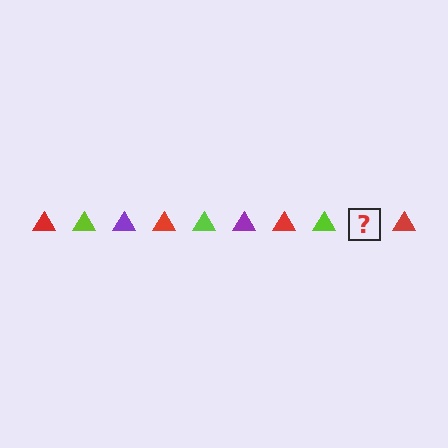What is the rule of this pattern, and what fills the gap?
The rule is that the pattern cycles through red, lime, purple triangles. The gap should be filled with a purple triangle.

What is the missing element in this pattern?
The missing element is a purple triangle.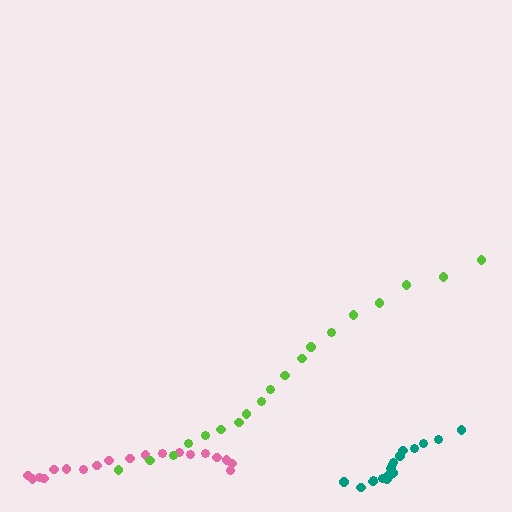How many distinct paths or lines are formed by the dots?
There are 3 distinct paths.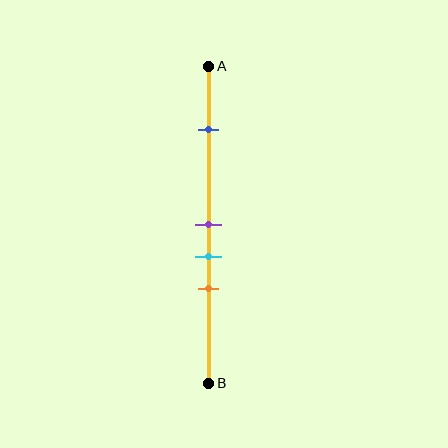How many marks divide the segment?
There are 4 marks dividing the segment.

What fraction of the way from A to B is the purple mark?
The purple mark is approximately 50% (0.5) of the way from A to B.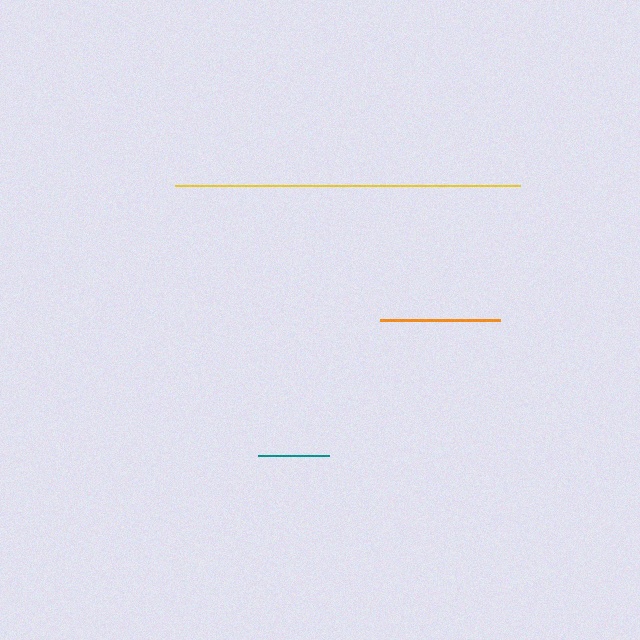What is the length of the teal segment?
The teal segment is approximately 71 pixels long.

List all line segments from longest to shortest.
From longest to shortest: yellow, orange, teal.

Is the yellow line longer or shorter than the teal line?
The yellow line is longer than the teal line.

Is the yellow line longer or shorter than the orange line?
The yellow line is longer than the orange line.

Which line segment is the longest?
The yellow line is the longest at approximately 345 pixels.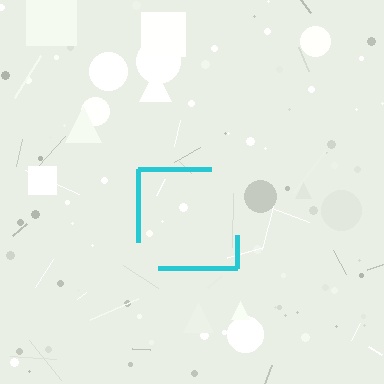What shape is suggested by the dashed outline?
The dashed outline suggests a square.